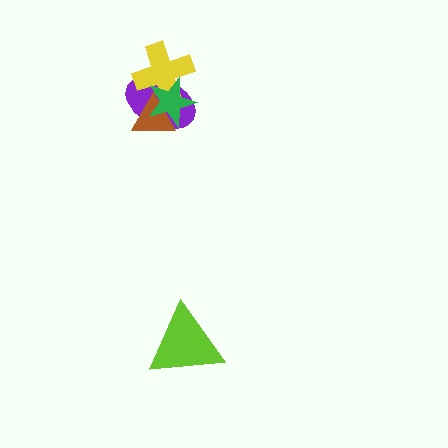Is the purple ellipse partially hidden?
Yes, it is partially covered by another shape.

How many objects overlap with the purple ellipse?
3 objects overlap with the purple ellipse.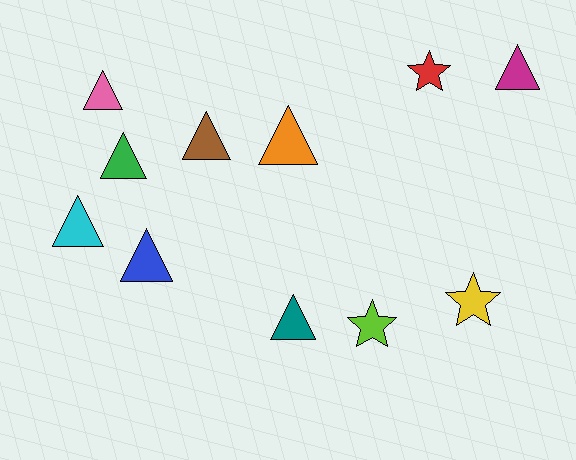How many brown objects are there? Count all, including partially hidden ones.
There is 1 brown object.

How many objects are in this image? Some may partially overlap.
There are 11 objects.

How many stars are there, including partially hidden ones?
There are 3 stars.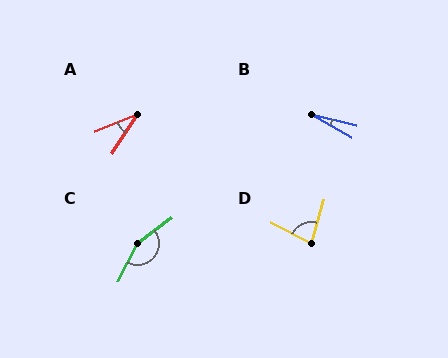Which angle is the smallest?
B, at approximately 16 degrees.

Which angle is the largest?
C, at approximately 154 degrees.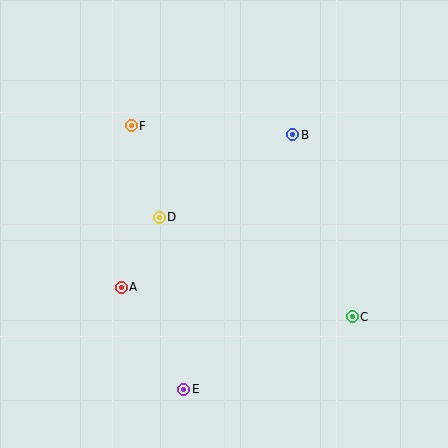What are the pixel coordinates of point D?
Point D is at (159, 217).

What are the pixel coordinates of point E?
Point E is at (184, 389).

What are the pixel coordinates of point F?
Point F is at (131, 126).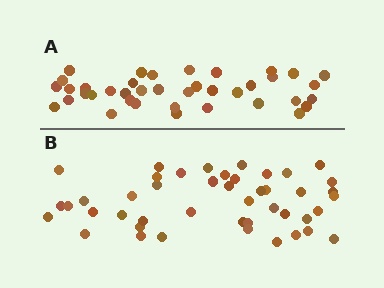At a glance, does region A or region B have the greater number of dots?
Region B (the bottom region) has more dots.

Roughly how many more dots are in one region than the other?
Region B has about 6 more dots than region A.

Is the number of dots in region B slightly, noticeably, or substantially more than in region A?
Region B has only slightly more — the two regions are fairly close. The ratio is roughly 1.2 to 1.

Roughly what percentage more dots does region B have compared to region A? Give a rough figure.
About 15% more.